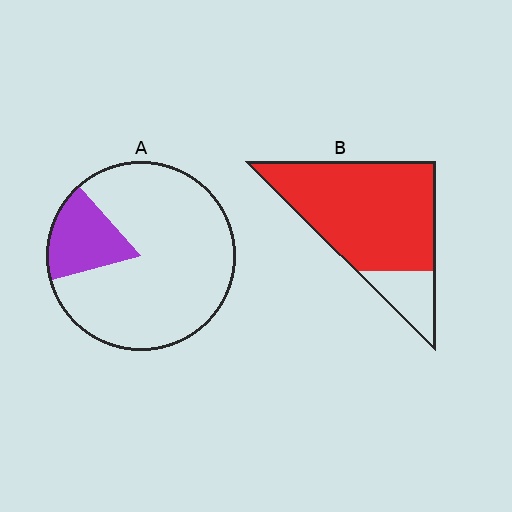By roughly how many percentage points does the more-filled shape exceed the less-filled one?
By roughly 65 percentage points (B over A).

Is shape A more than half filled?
No.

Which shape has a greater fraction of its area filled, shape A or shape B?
Shape B.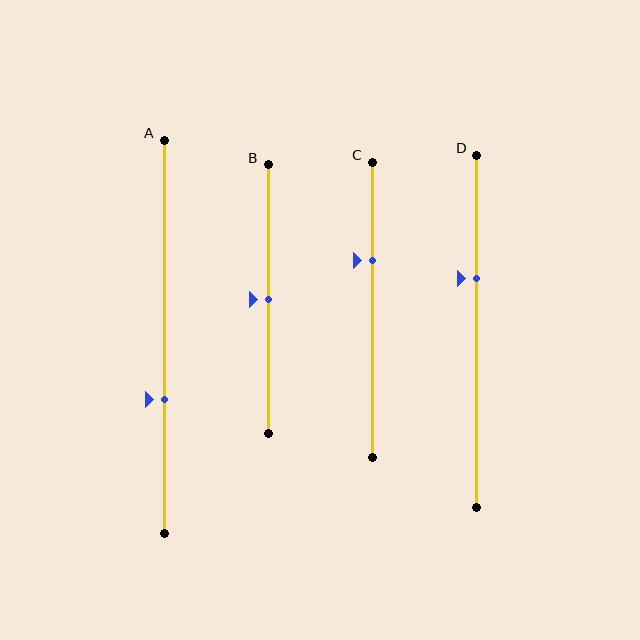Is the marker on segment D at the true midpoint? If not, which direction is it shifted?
No, the marker on segment D is shifted upward by about 15% of the segment length.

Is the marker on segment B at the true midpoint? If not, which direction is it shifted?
Yes, the marker on segment B is at the true midpoint.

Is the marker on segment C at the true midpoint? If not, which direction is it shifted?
No, the marker on segment C is shifted upward by about 17% of the segment length.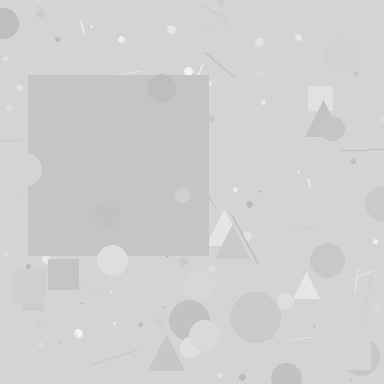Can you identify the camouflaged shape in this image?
The camouflaged shape is a square.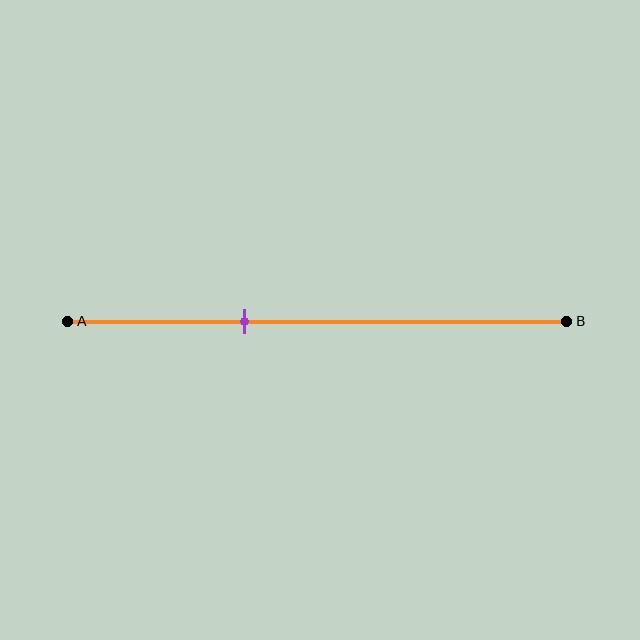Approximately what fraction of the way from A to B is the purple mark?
The purple mark is approximately 35% of the way from A to B.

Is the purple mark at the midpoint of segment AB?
No, the mark is at about 35% from A, not at the 50% midpoint.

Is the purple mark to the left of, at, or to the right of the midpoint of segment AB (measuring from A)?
The purple mark is to the left of the midpoint of segment AB.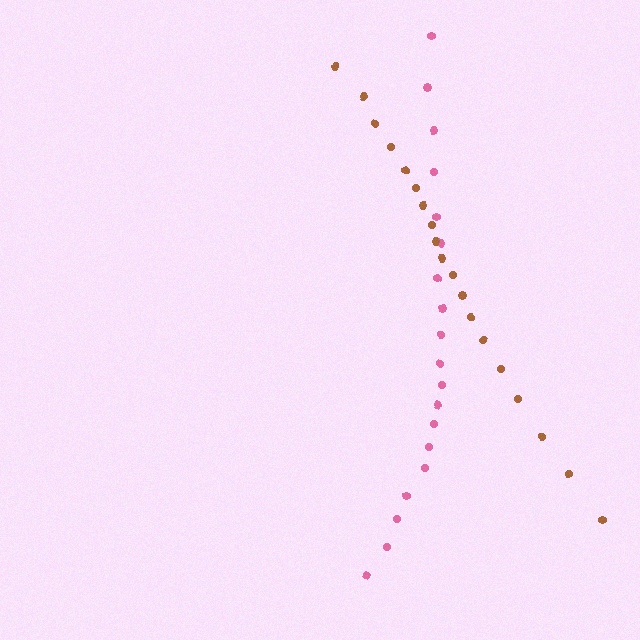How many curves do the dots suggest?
There are 2 distinct paths.